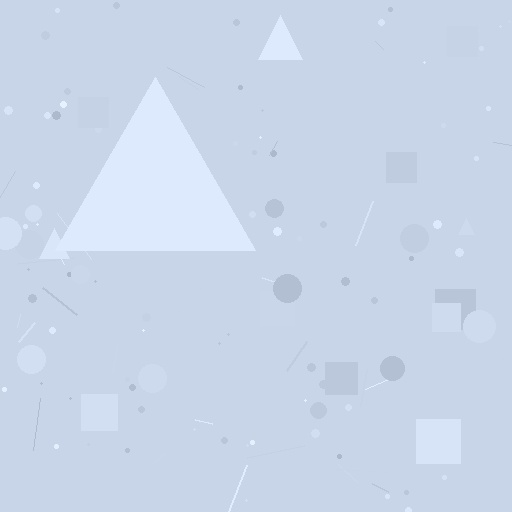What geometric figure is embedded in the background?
A triangle is embedded in the background.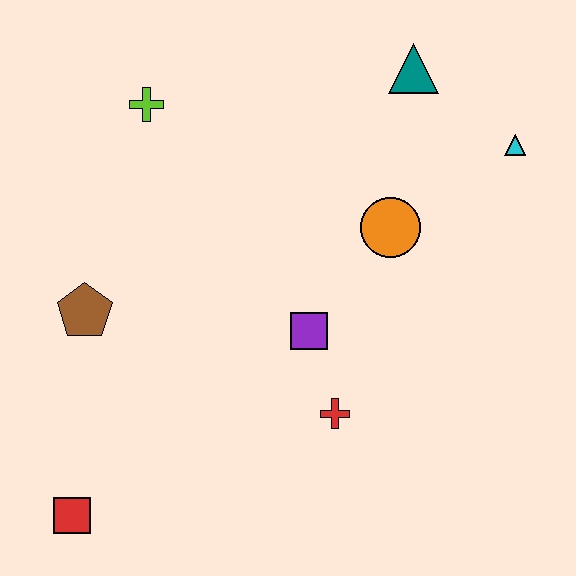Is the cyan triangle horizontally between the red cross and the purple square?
No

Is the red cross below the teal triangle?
Yes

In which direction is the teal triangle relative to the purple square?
The teal triangle is above the purple square.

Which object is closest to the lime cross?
The brown pentagon is closest to the lime cross.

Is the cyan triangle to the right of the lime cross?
Yes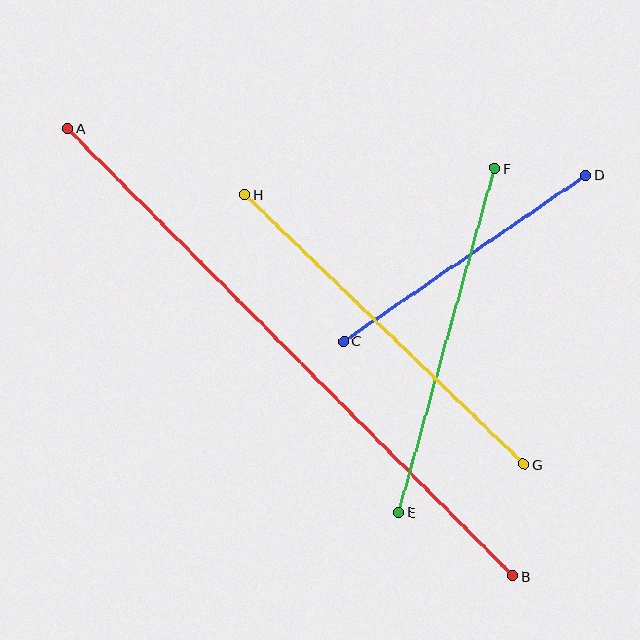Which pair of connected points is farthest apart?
Points A and B are farthest apart.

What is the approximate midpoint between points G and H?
The midpoint is at approximately (385, 329) pixels.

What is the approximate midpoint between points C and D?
The midpoint is at approximately (465, 258) pixels.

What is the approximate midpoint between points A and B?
The midpoint is at approximately (290, 352) pixels.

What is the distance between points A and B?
The distance is approximately 632 pixels.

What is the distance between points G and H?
The distance is approximately 388 pixels.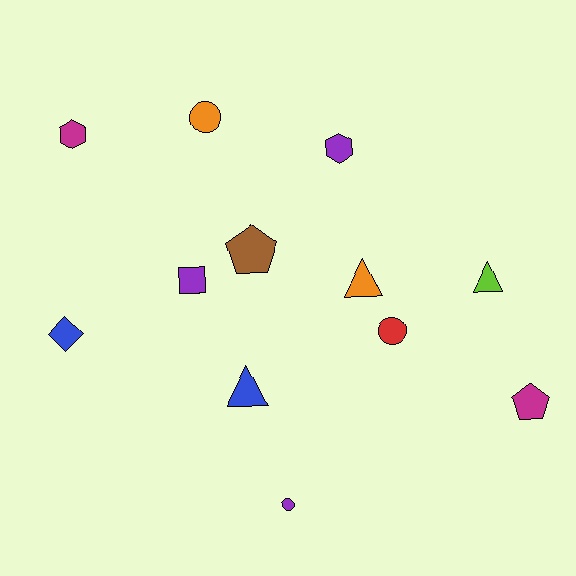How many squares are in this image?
There is 1 square.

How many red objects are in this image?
There is 1 red object.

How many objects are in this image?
There are 12 objects.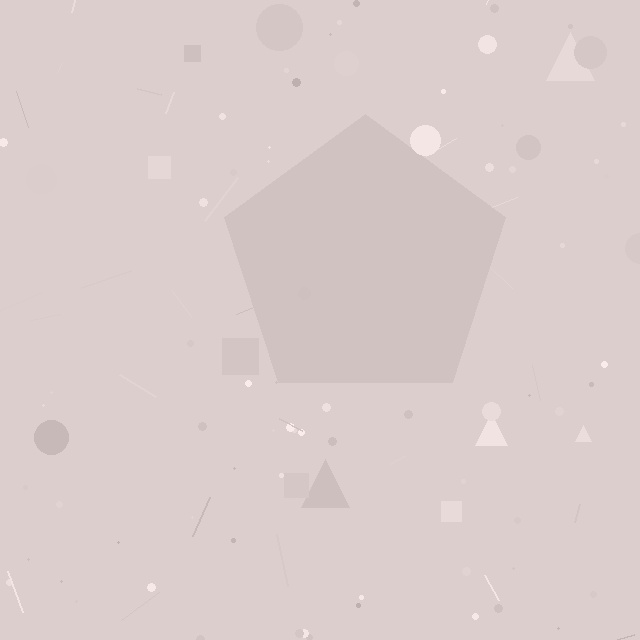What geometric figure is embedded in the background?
A pentagon is embedded in the background.